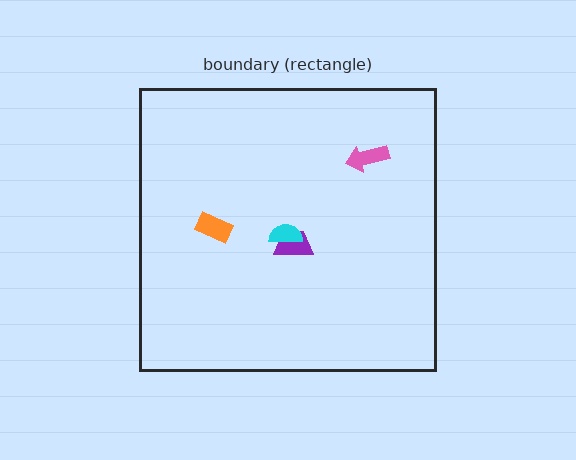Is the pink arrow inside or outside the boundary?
Inside.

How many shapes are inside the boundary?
4 inside, 0 outside.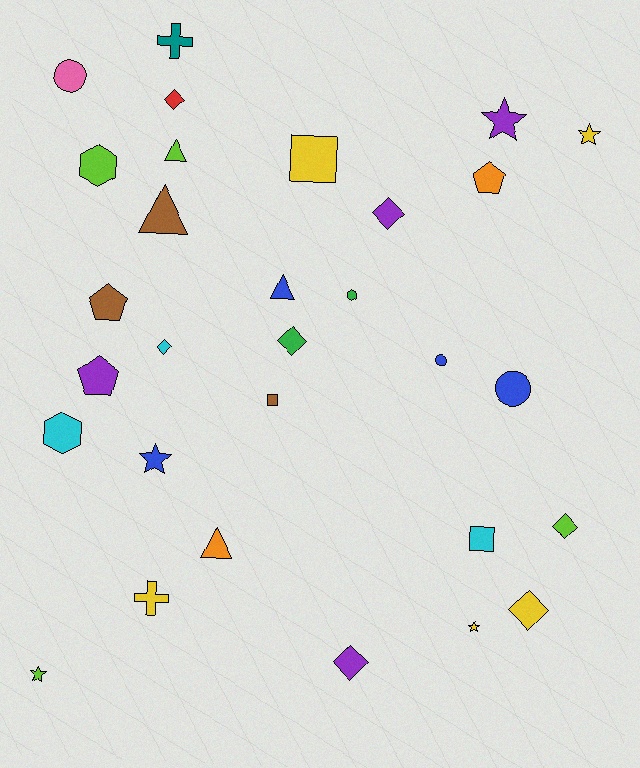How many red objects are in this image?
There is 1 red object.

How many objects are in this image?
There are 30 objects.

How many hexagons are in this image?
There are 3 hexagons.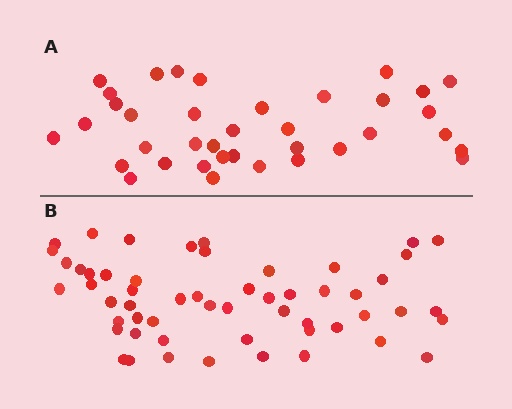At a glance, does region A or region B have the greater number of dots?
Region B (the bottom region) has more dots.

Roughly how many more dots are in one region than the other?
Region B has approximately 20 more dots than region A.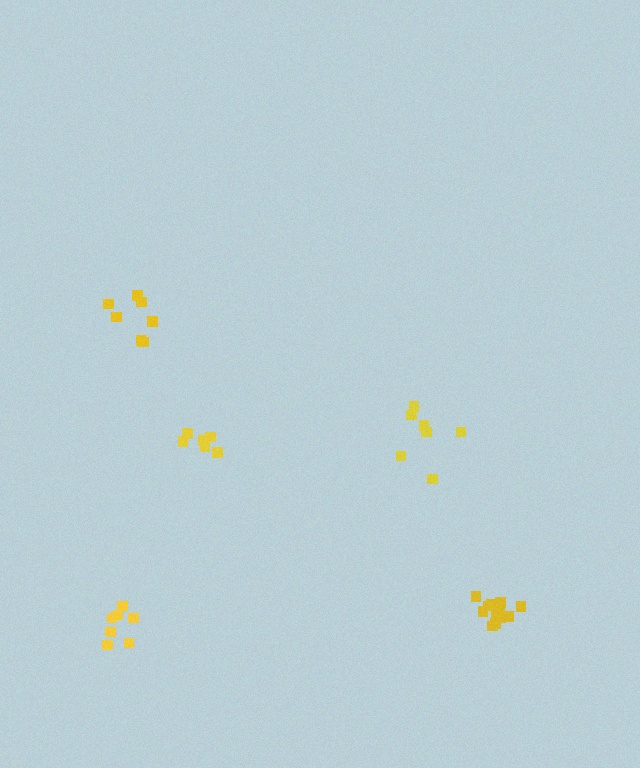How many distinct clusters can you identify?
There are 5 distinct clusters.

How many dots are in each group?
Group 1: 6 dots, Group 2: 7 dots, Group 3: 7 dots, Group 4: 12 dots, Group 5: 7 dots (39 total).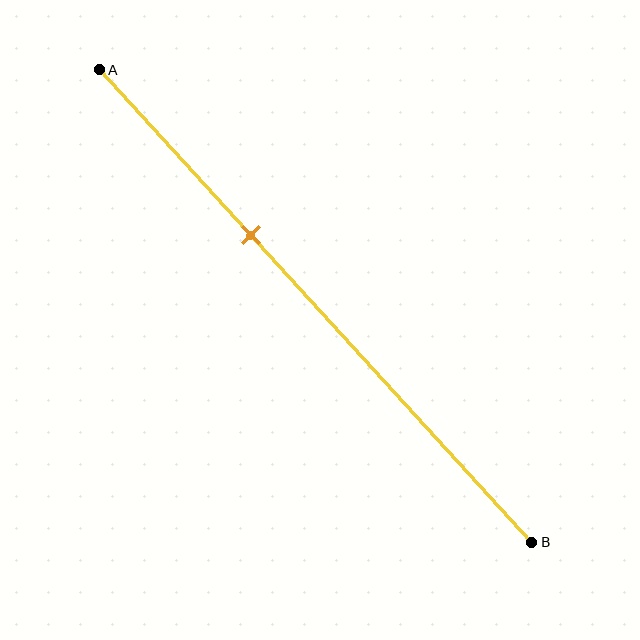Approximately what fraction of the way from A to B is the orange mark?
The orange mark is approximately 35% of the way from A to B.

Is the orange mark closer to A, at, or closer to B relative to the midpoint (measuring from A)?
The orange mark is closer to point A than the midpoint of segment AB.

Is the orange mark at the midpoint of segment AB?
No, the mark is at about 35% from A, not at the 50% midpoint.